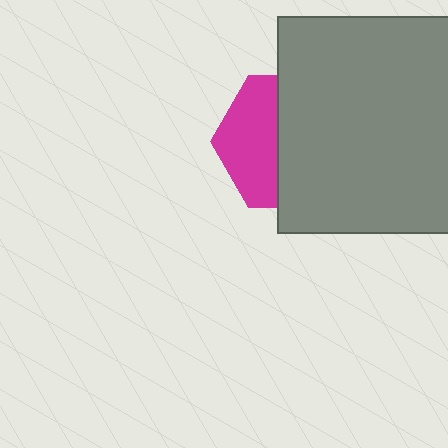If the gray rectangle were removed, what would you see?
You would see the complete magenta hexagon.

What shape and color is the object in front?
The object in front is a gray rectangle.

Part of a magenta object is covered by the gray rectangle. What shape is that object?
It is a hexagon.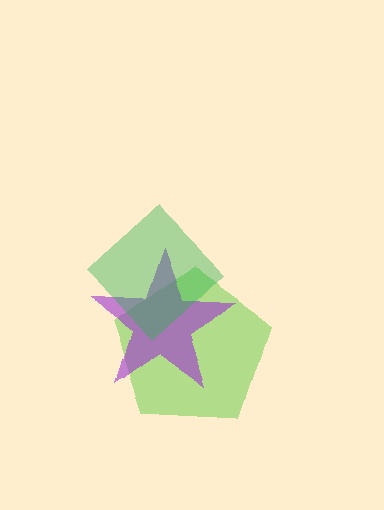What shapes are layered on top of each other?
The layered shapes are: a lime pentagon, a purple star, a green diamond.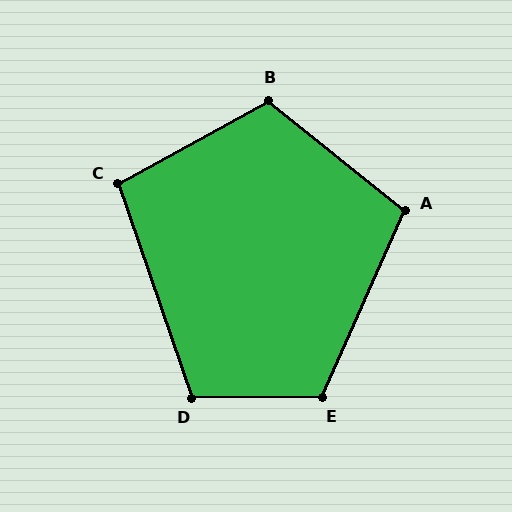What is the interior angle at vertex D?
Approximately 109 degrees (obtuse).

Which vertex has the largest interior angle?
E, at approximately 114 degrees.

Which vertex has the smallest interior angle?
C, at approximately 100 degrees.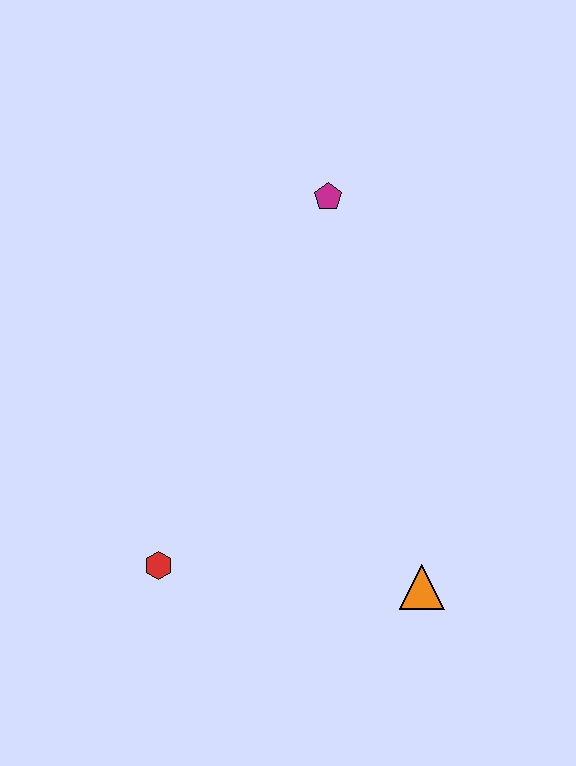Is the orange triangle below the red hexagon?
Yes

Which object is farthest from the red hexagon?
The magenta pentagon is farthest from the red hexagon.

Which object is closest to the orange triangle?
The red hexagon is closest to the orange triangle.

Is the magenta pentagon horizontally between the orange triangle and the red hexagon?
Yes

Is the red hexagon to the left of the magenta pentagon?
Yes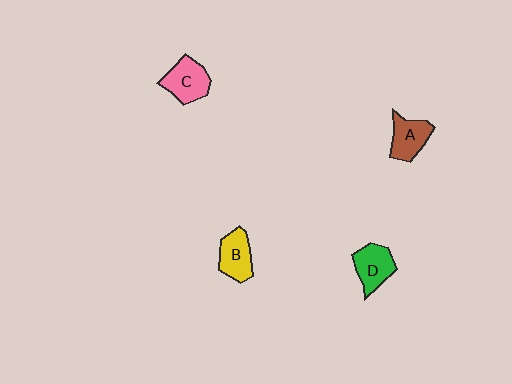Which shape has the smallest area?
Shape A (brown).